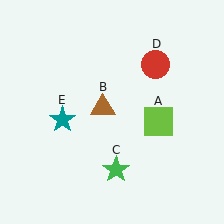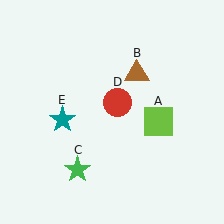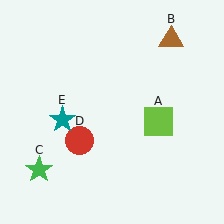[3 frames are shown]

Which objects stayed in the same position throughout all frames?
Lime square (object A) and teal star (object E) remained stationary.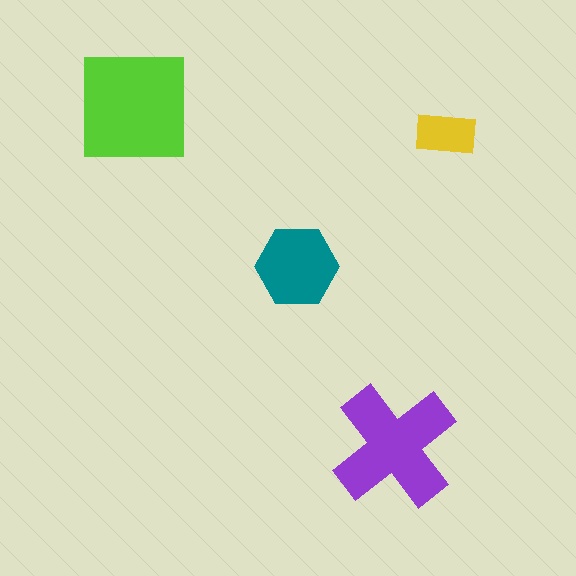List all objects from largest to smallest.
The lime square, the purple cross, the teal hexagon, the yellow rectangle.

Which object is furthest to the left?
The lime square is leftmost.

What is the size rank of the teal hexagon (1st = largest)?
3rd.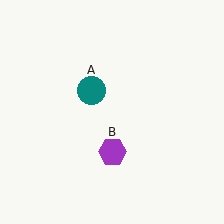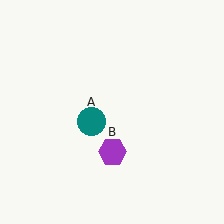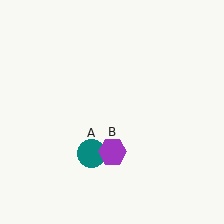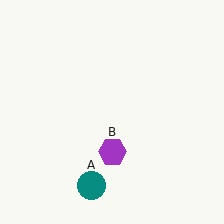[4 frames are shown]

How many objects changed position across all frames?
1 object changed position: teal circle (object A).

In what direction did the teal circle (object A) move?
The teal circle (object A) moved down.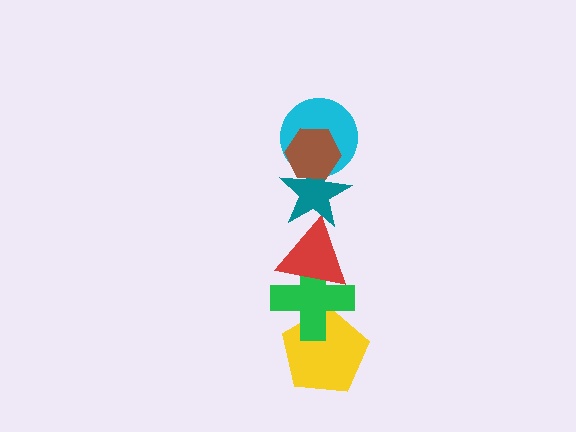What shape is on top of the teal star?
The cyan circle is on top of the teal star.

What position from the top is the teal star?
The teal star is 3rd from the top.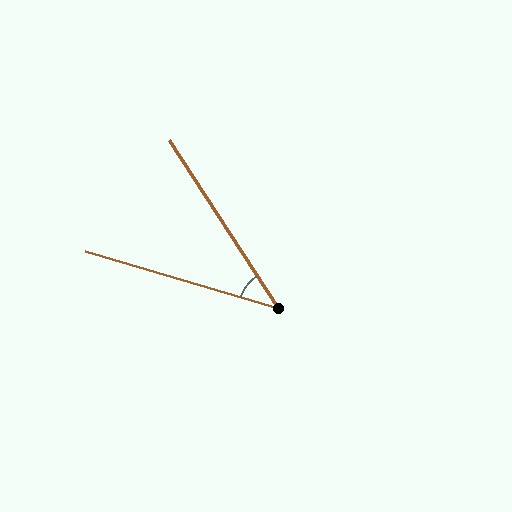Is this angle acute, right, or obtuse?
It is acute.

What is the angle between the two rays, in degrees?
Approximately 41 degrees.